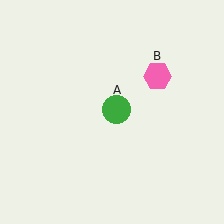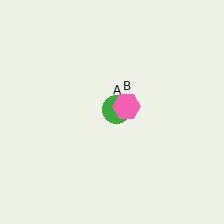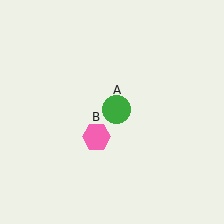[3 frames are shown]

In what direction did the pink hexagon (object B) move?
The pink hexagon (object B) moved down and to the left.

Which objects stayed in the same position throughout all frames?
Green circle (object A) remained stationary.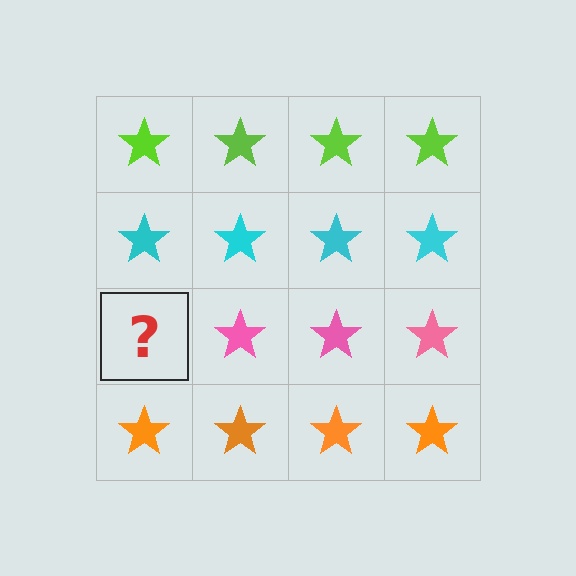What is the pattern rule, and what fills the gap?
The rule is that each row has a consistent color. The gap should be filled with a pink star.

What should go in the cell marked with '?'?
The missing cell should contain a pink star.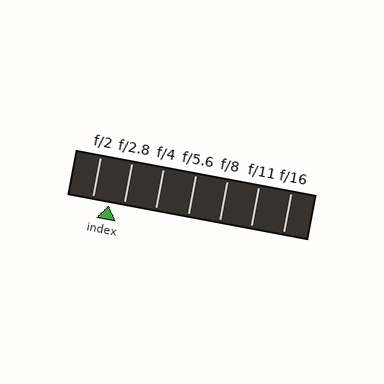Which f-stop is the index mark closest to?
The index mark is closest to f/2.8.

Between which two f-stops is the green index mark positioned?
The index mark is between f/2 and f/2.8.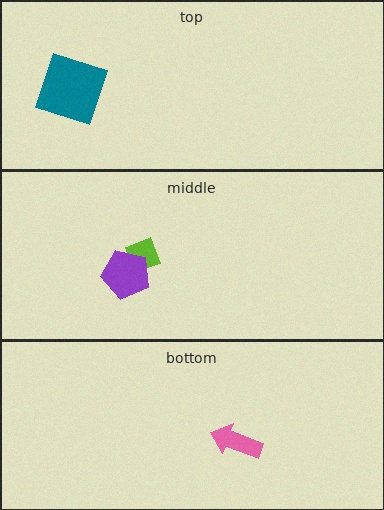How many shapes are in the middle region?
2.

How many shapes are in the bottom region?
1.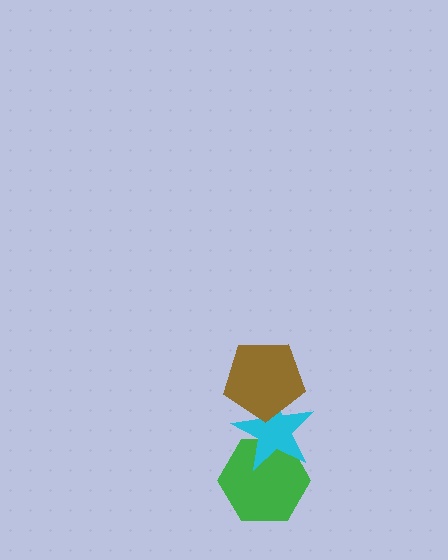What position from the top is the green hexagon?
The green hexagon is 3rd from the top.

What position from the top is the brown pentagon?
The brown pentagon is 1st from the top.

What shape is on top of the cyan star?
The brown pentagon is on top of the cyan star.